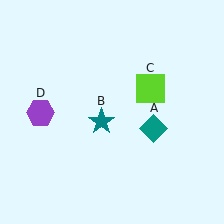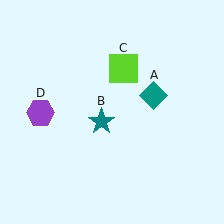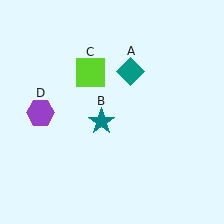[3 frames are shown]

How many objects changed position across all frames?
2 objects changed position: teal diamond (object A), lime square (object C).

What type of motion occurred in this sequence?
The teal diamond (object A), lime square (object C) rotated counterclockwise around the center of the scene.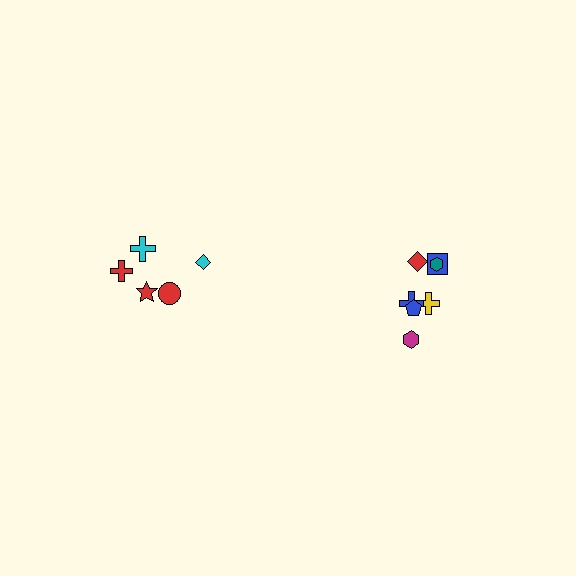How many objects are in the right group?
There are 7 objects.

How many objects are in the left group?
There are 5 objects.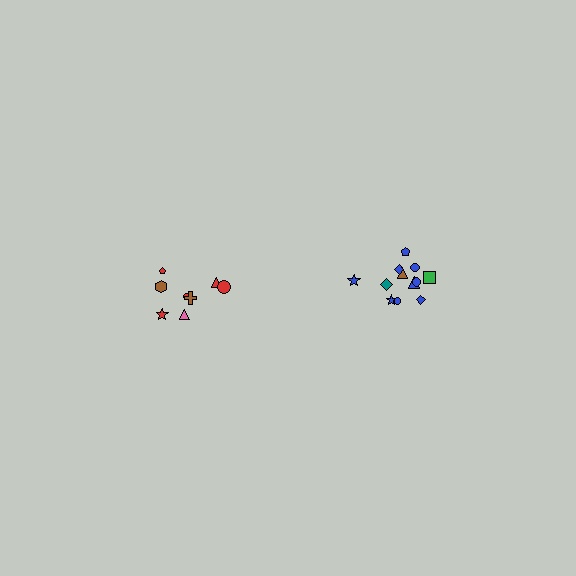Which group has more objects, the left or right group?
The right group.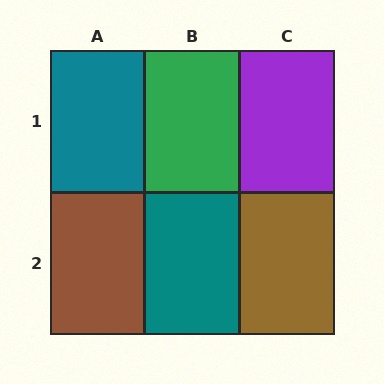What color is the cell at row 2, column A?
Brown.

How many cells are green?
1 cell is green.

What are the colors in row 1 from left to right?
Teal, green, purple.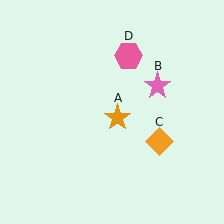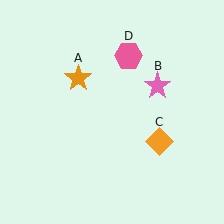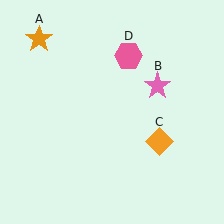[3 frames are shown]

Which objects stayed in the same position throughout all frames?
Pink star (object B) and orange diamond (object C) and pink hexagon (object D) remained stationary.